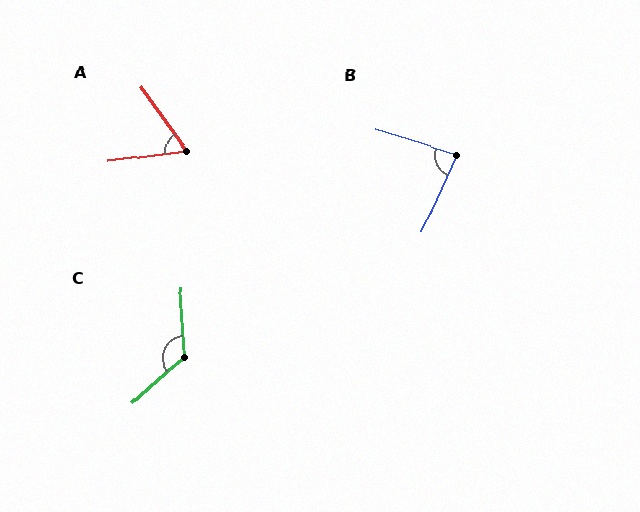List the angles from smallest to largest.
A (62°), B (83°), C (129°).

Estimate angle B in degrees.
Approximately 83 degrees.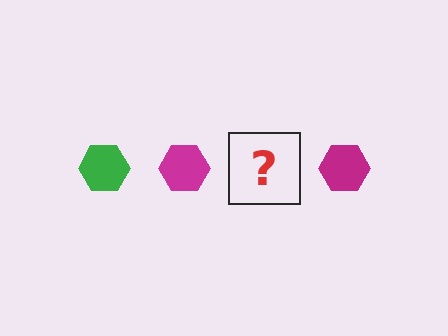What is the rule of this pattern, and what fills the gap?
The rule is that the pattern cycles through green, magenta hexagons. The gap should be filled with a green hexagon.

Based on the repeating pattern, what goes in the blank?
The blank should be a green hexagon.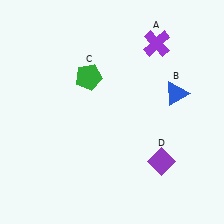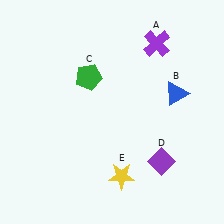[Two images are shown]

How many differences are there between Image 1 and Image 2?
There is 1 difference between the two images.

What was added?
A yellow star (E) was added in Image 2.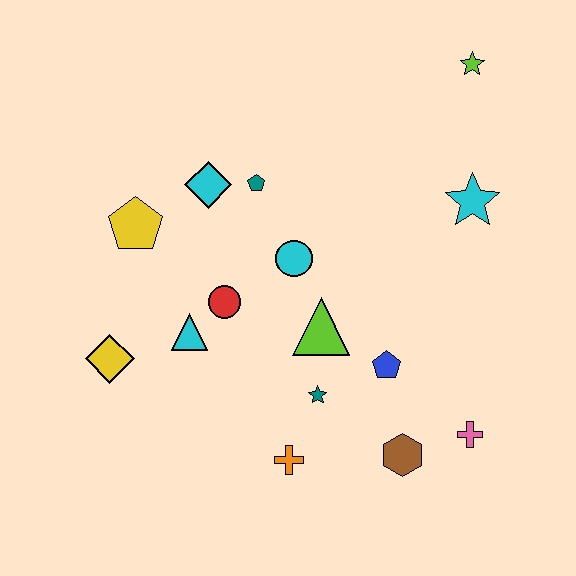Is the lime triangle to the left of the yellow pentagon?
No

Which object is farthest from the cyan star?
The yellow diamond is farthest from the cyan star.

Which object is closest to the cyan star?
The lime star is closest to the cyan star.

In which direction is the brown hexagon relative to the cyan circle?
The brown hexagon is below the cyan circle.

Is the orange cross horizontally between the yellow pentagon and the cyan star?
Yes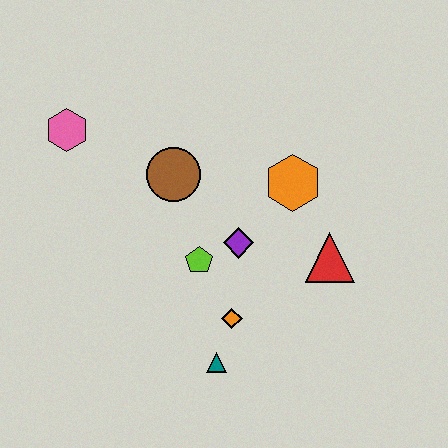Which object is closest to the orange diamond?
The teal triangle is closest to the orange diamond.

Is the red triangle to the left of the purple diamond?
No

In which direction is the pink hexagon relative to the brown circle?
The pink hexagon is to the left of the brown circle.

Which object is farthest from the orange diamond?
The pink hexagon is farthest from the orange diamond.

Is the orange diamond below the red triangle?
Yes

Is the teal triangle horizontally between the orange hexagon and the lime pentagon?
Yes